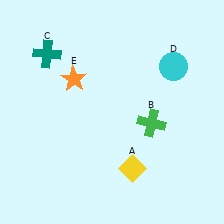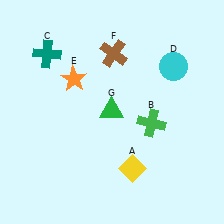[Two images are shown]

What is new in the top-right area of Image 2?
A brown cross (F) was added in the top-right area of Image 2.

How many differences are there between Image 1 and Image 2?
There are 2 differences between the two images.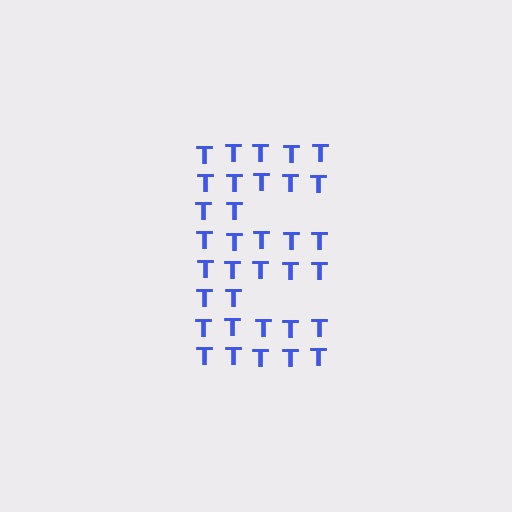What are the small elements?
The small elements are letter T's.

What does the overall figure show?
The overall figure shows the letter E.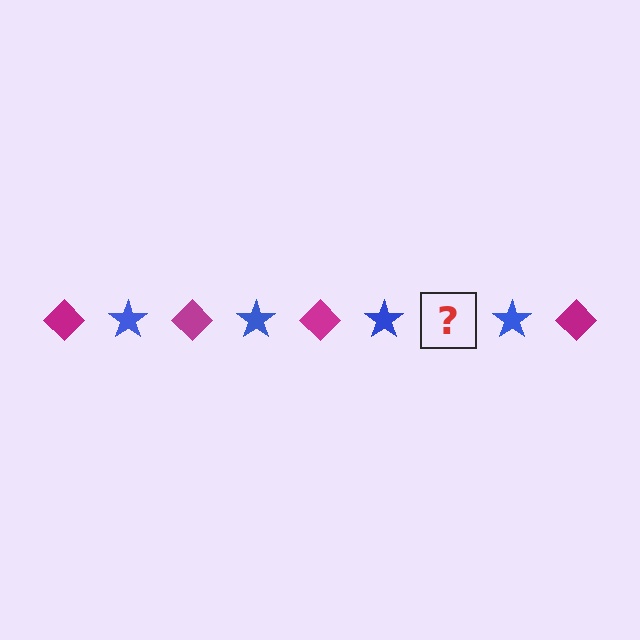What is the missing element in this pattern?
The missing element is a magenta diamond.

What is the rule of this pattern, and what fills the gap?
The rule is that the pattern alternates between magenta diamond and blue star. The gap should be filled with a magenta diamond.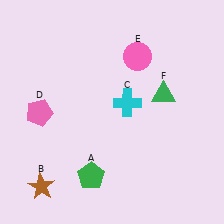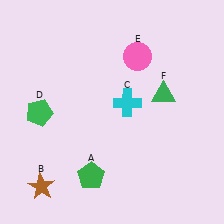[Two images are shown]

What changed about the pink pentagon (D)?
In Image 1, D is pink. In Image 2, it changed to green.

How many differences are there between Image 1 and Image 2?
There is 1 difference between the two images.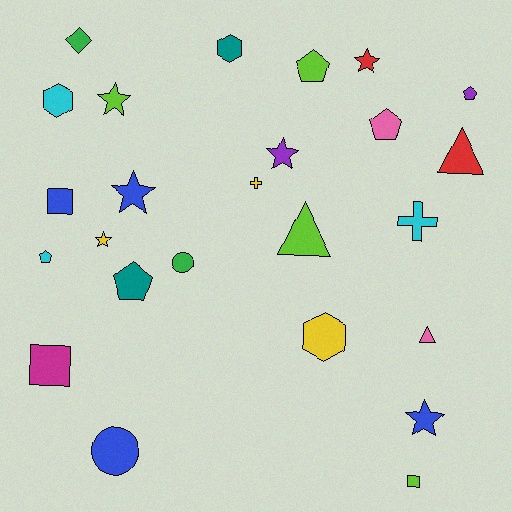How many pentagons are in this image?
There are 5 pentagons.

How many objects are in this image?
There are 25 objects.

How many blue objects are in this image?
There are 4 blue objects.